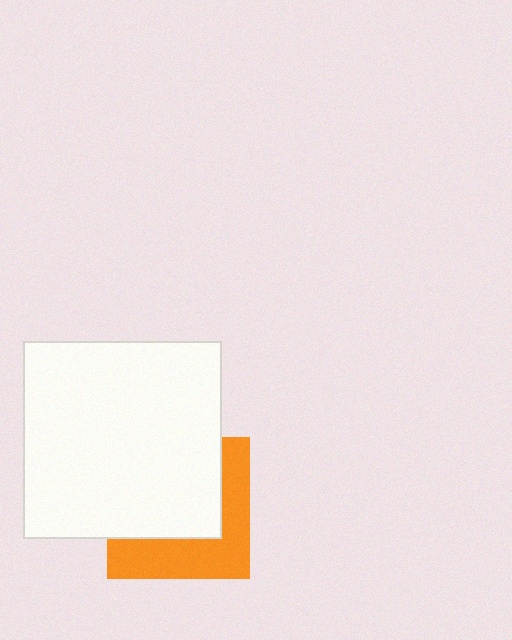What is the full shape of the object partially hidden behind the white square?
The partially hidden object is an orange square.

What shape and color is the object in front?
The object in front is a white square.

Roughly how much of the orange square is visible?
A small part of it is visible (roughly 42%).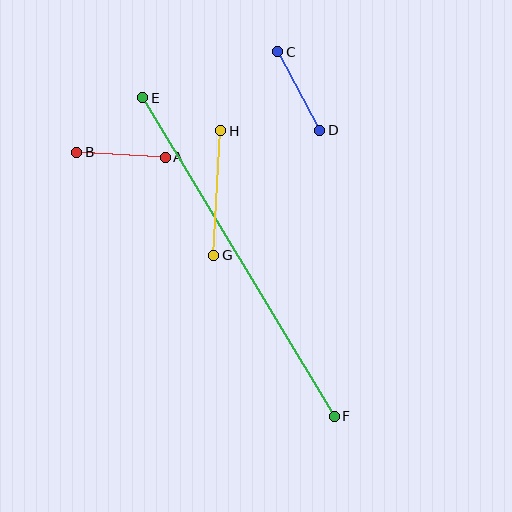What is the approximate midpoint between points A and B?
The midpoint is at approximately (121, 155) pixels.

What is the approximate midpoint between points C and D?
The midpoint is at approximately (299, 91) pixels.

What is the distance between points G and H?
The distance is approximately 125 pixels.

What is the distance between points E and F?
The distance is approximately 372 pixels.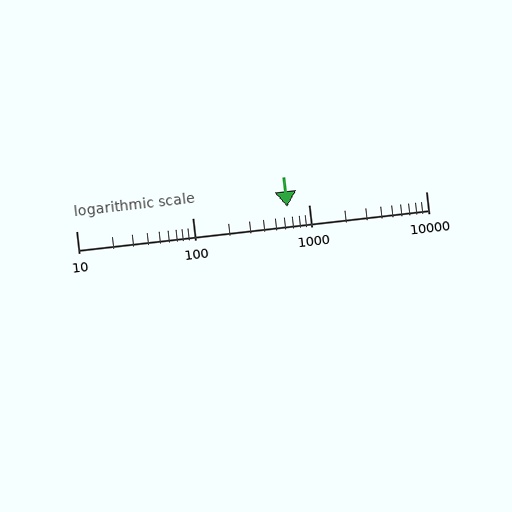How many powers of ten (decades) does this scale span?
The scale spans 3 decades, from 10 to 10000.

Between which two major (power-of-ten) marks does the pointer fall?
The pointer is between 100 and 1000.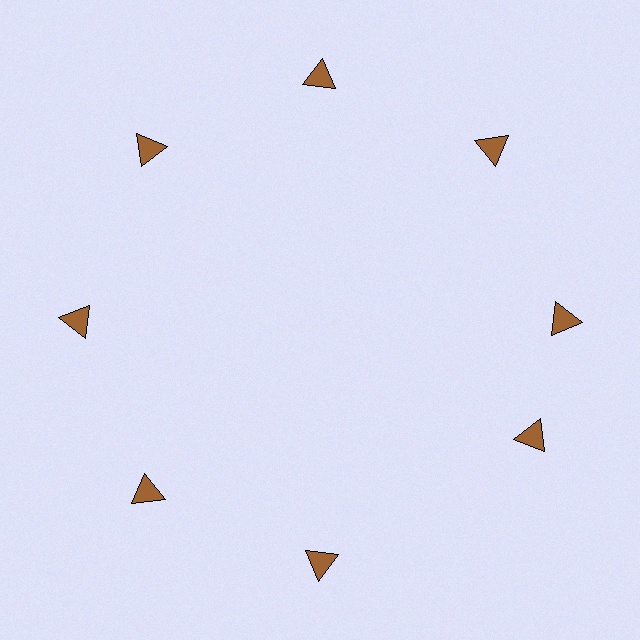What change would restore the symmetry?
The symmetry would be restored by rotating it back into even spacing with its neighbors so that all 8 triangles sit at equal angles and equal distance from the center.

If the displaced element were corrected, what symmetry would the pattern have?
It would have 8-fold rotational symmetry — the pattern would map onto itself every 45 degrees.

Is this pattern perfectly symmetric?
No. The 8 brown triangles are arranged in a ring, but one element near the 4 o'clock position is rotated out of alignment along the ring, breaking the 8-fold rotational symmetry.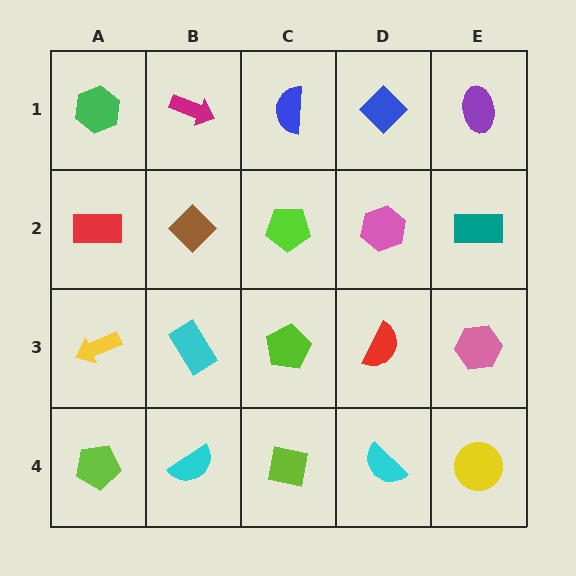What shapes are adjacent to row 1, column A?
A red rectangle (row 2, column A), a magenta arrow (row 1, column B).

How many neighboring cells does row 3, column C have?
4.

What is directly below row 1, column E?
A teal rectangle.